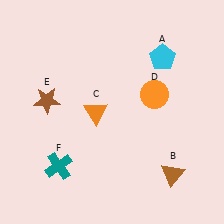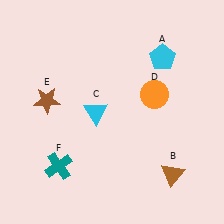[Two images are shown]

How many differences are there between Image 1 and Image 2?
There is 1 difference between the two images.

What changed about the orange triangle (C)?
In Image 1, C is orange. In Image 2, it changed to cyan.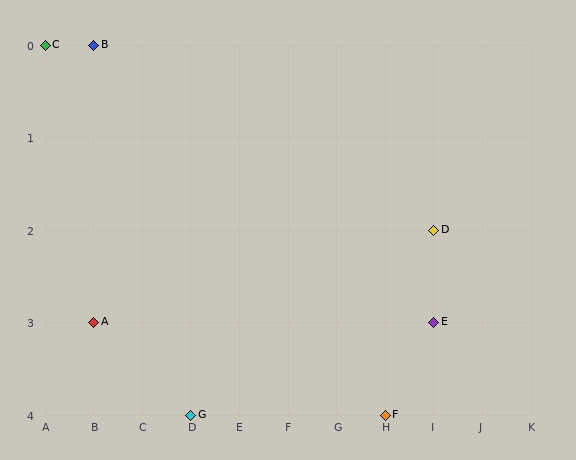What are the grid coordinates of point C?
Point C is at grid coordinates (A, 0).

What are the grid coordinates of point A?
Point A is at grid coordinates (B, 3).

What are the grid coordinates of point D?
Point D is at grid coordinates (I, 2).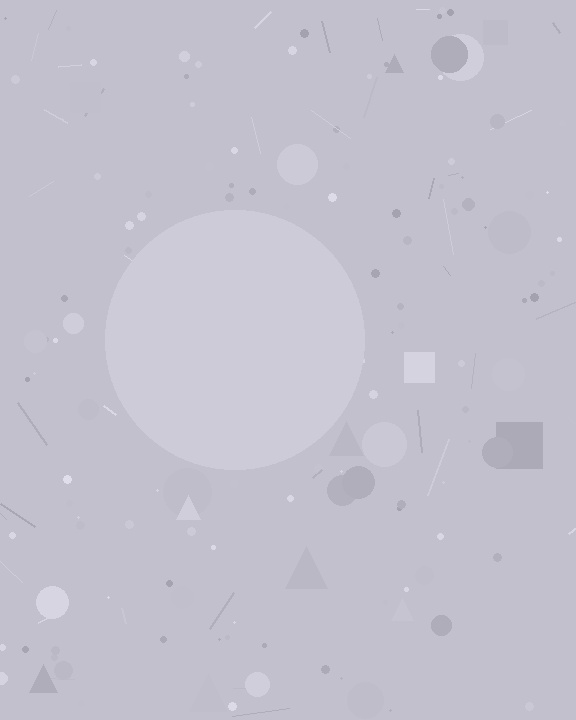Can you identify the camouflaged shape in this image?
The camouflaged shape is a circle.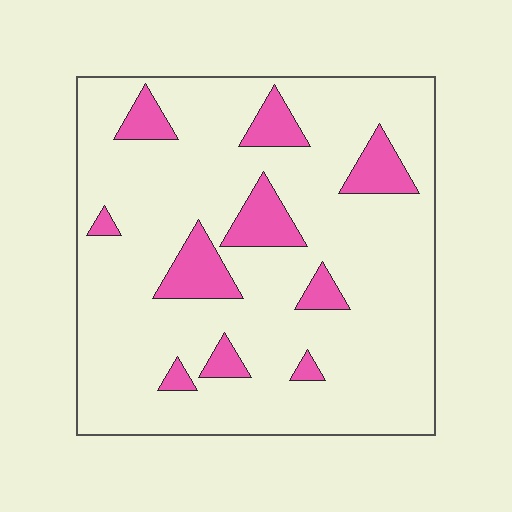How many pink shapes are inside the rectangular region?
10.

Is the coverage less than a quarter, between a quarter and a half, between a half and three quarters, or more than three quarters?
Less than a quarter.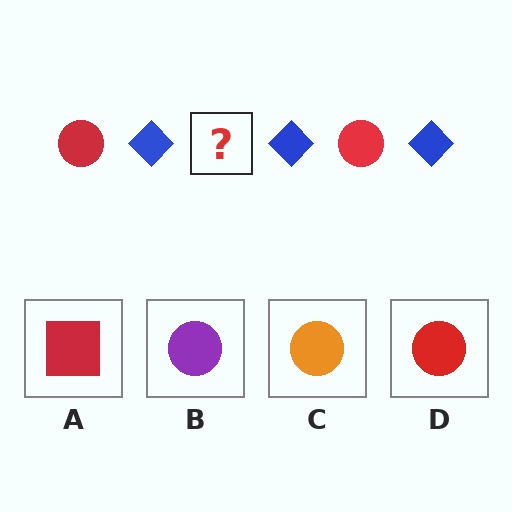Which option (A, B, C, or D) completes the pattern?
D.